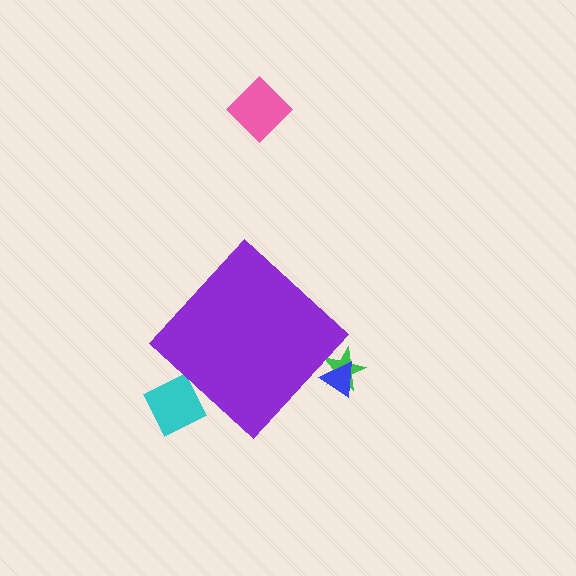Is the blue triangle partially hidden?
Yes, the blue triangle is partially hidden behind the purple diamond.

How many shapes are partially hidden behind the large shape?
3 shapes are partially hidden.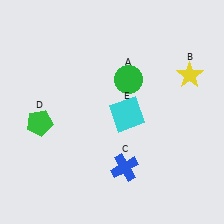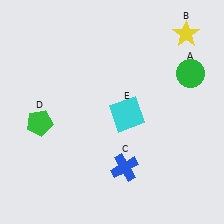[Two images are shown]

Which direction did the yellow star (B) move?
The yellow star (B) moved up.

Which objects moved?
The objects that moved are: the green circle (A), the yellow star (B).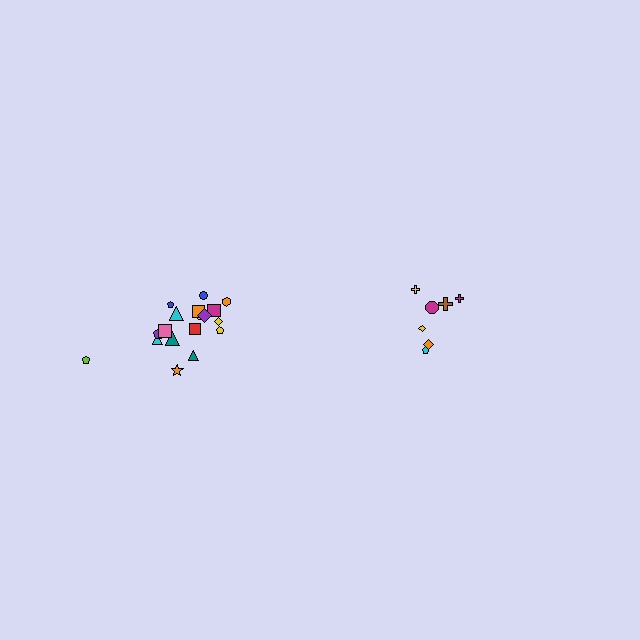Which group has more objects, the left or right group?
The left group.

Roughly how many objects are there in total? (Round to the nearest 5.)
Roughly 25 objects in total.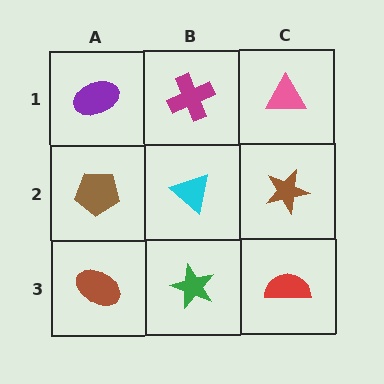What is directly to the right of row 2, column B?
A brown star.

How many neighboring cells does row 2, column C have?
3.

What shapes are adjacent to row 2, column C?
A pink triangle (row 1, column C), a red semicircle (row 3, column C), a cyan triangle (row 2, column B).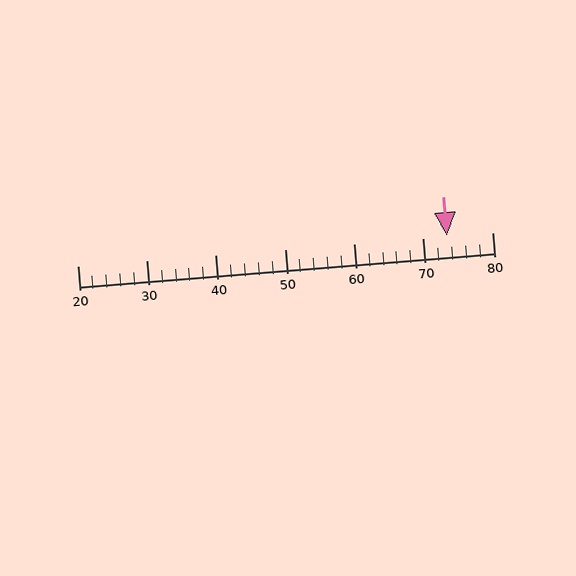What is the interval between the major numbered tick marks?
The major tick marks are spaced 10 units apart.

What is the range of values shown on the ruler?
The ruler shows values from 20 to 80.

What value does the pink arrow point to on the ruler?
The pink arrow points to approximately 73.